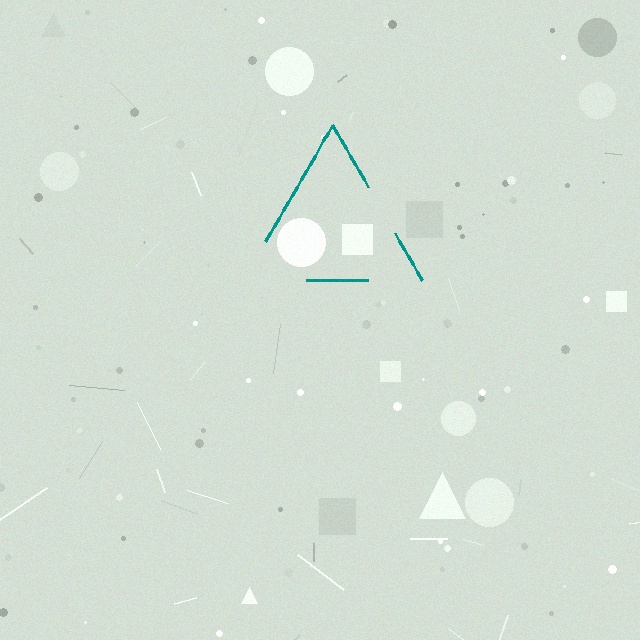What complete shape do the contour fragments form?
The contour fragments form a triangle.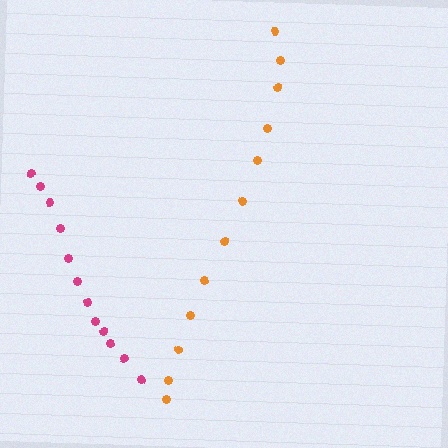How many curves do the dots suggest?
There are 2 distinct paths.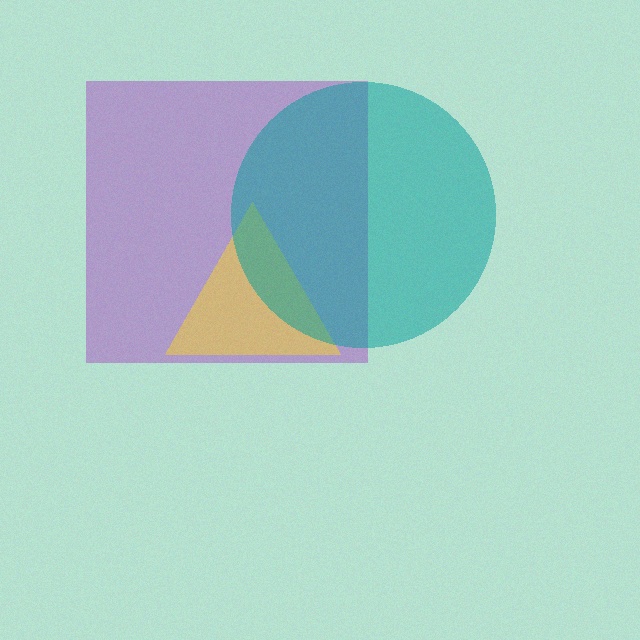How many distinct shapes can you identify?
There are 3 distinct shapes: a purple square, a yellow triangle, a teal circle.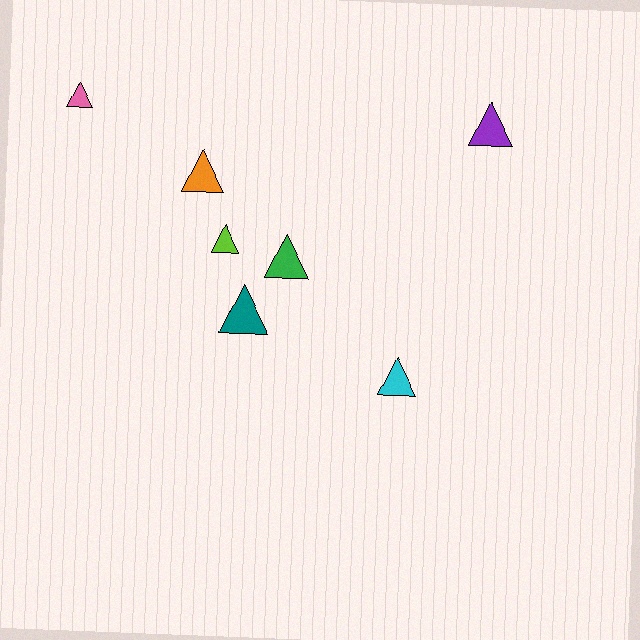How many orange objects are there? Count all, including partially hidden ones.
There is 1 orange object.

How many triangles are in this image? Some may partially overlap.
There are 7 triangles.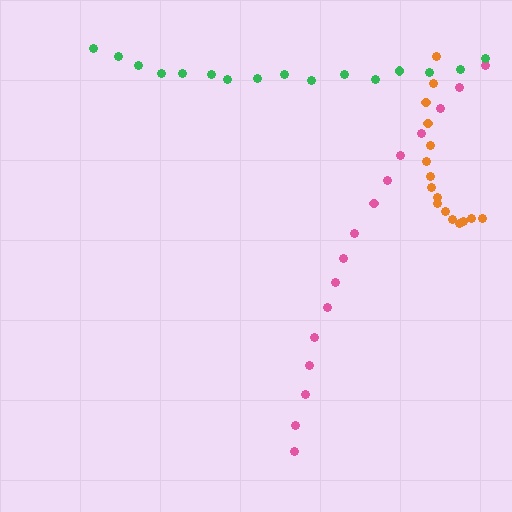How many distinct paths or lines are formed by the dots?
There are 3 distinct paths.